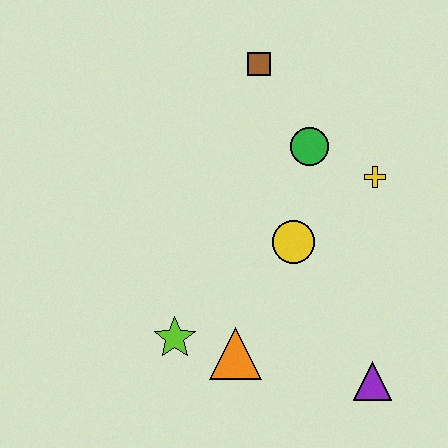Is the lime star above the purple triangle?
Yes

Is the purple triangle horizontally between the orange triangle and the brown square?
No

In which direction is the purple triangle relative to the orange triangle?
The purple triangle is to the right of the orange triangle.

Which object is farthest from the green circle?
The purple triangle is farthest from the green circle.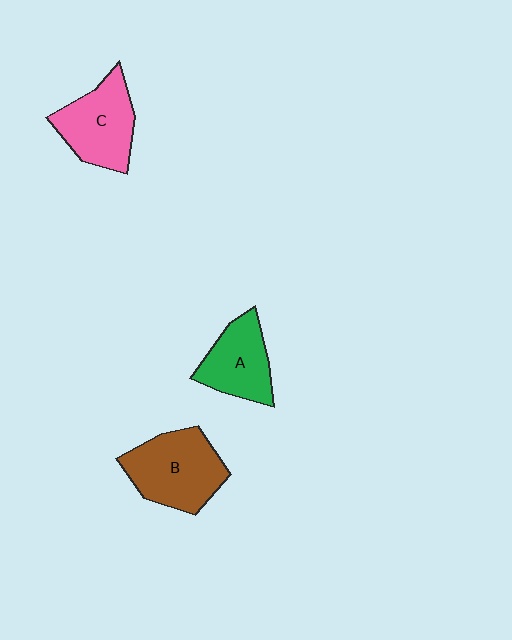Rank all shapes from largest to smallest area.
From largest to smallest: B (brown), C (pink), A (green).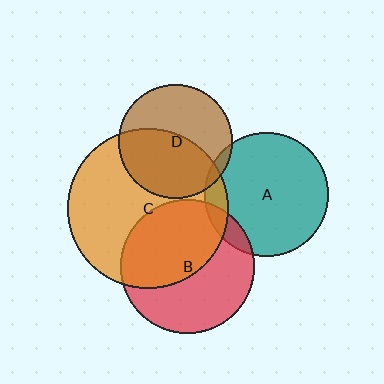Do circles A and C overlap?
Yes.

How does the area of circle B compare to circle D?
Approximately 1.4 times.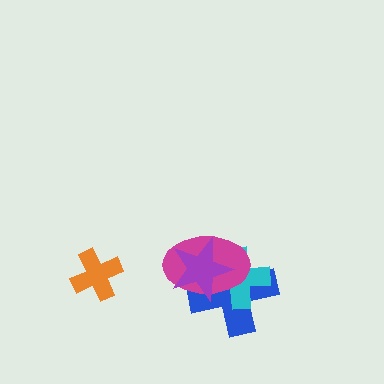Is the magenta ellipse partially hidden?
Yes, it is partially covered by another shape.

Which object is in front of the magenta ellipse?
The purple star is in front of the magenta ellipse.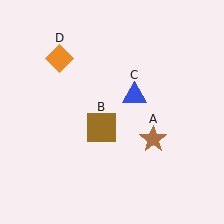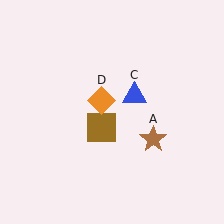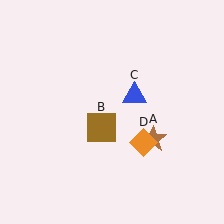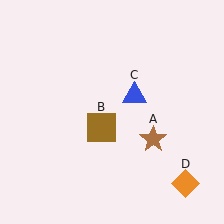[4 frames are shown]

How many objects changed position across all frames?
1 object changed position: orange diamond (object D).